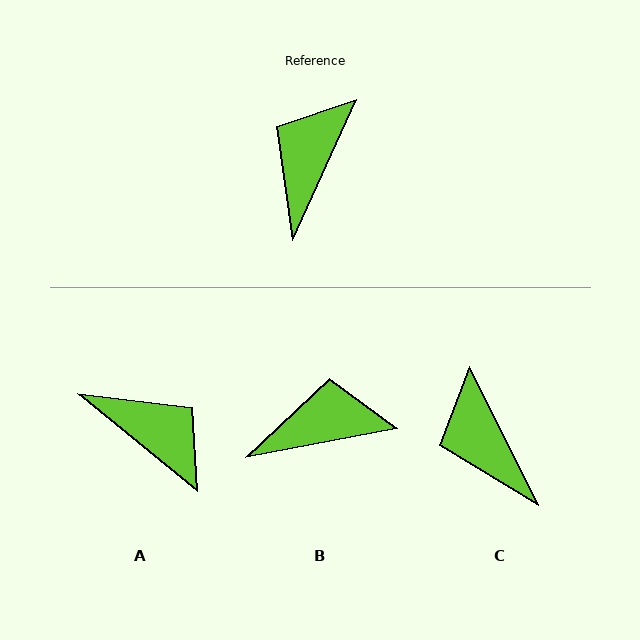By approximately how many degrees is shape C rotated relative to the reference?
Approximately 51 degrees counter-clockwise.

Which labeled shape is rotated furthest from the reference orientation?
A, about 105 degrees away.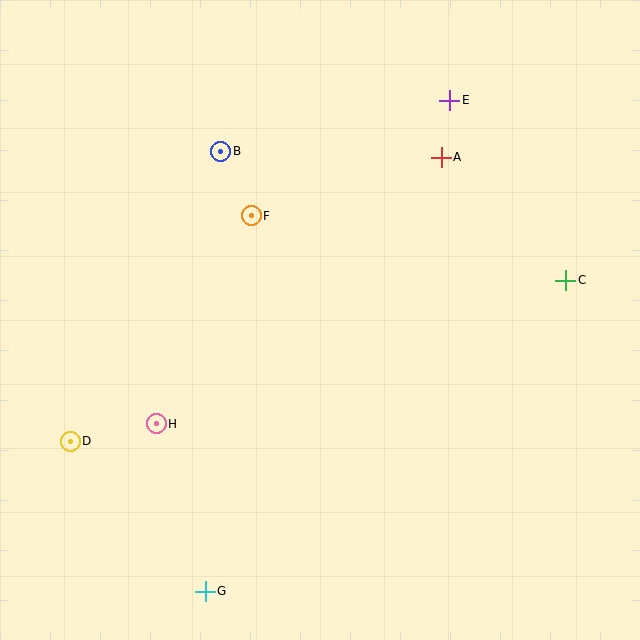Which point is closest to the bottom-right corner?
Point C is closest to the bottom-right corner.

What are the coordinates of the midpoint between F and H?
The midpoint between F and H is at (204, 320).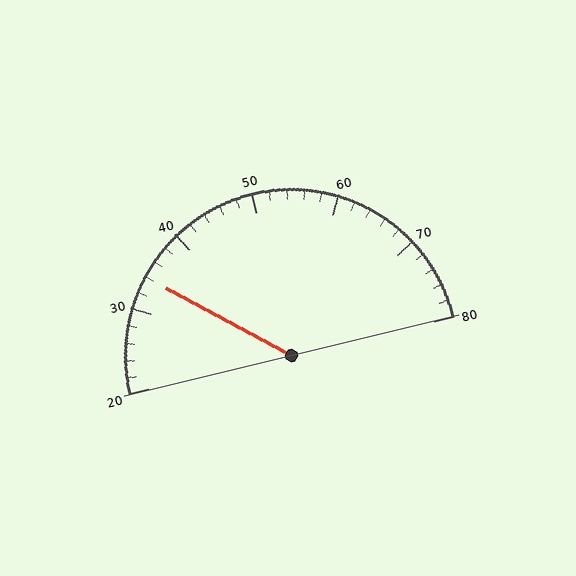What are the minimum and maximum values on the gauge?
The gauge ranges from 20 to 80.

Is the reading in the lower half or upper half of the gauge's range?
The reading is in the lower half of the range (20 to 80).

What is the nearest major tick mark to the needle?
The nearest major tick mark is 30.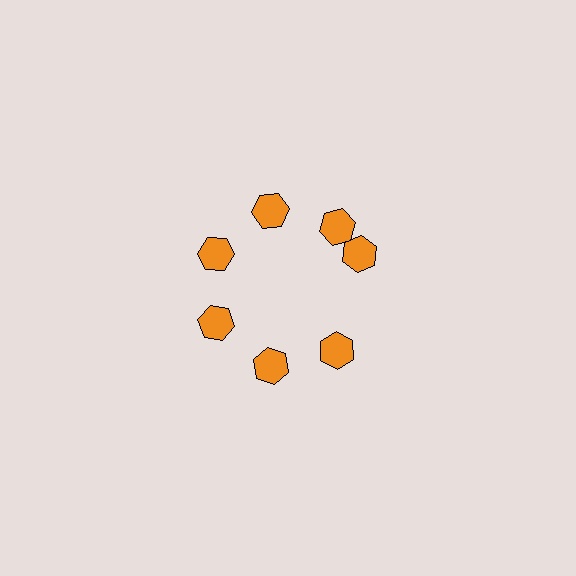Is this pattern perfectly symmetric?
No. The 7 orange hexagons are arranged in a ring, but one element near the 3 o'clock position is rotated out of alignment along the ring, breaking the 7-fold rotational symmetry.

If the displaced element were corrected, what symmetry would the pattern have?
It would have 7-fold rotational symmetry — the pattern would map onto itself every 51 degrees.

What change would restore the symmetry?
The symmetry would be restored by rotating it back into even spacing with its neighbors so that all 7 hexagons sit at equal angles and equal distance from the center.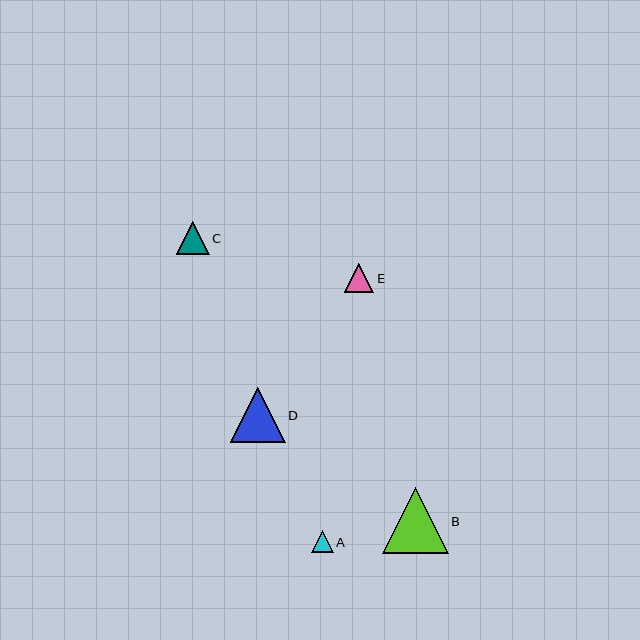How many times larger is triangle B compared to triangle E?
Triangle B is approximately 2.2 times the size of triangle E.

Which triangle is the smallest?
Triangle A is the smallest with a size of approximately 21 pixels.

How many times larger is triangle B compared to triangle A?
Triangle B is approximately 3.1 times the size of triangle A.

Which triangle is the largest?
Triangle B is the largest with a size of approximately 66 pixels.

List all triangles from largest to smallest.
From largest to smallest: B, D, C, E, A.